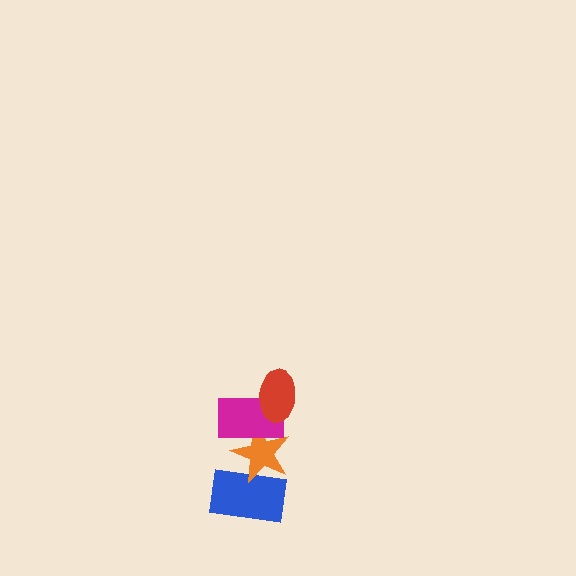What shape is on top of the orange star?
The magenta rectangle is on top of the orange star.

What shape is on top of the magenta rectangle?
The red ellipse is on top of the magenta rectangle.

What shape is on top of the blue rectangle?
The orange star is on top of the blue rectangle.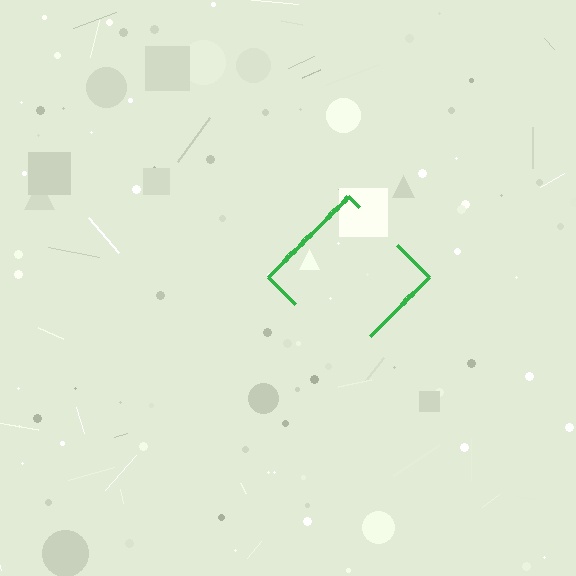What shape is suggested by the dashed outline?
The dashed outline suggests a diamond.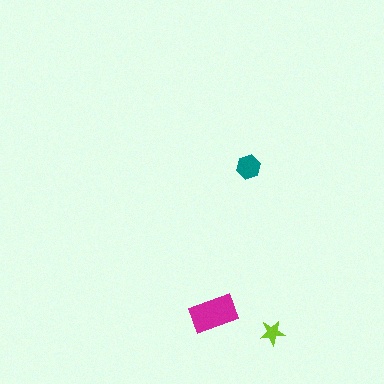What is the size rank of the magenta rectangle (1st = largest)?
1st.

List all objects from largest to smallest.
The magenta rectangle, the teal hexagon, the lime star.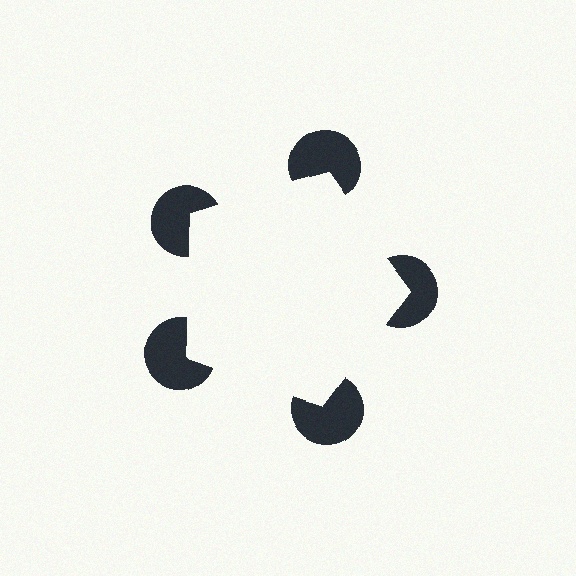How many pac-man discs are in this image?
There are 5 — one at each vertex of the illusory pentagon.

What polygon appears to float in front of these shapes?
An illusory pentagon — its edges are inferred from the aligned wedge cuts in the pac-man discs, not physically drawn.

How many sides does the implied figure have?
5 sides.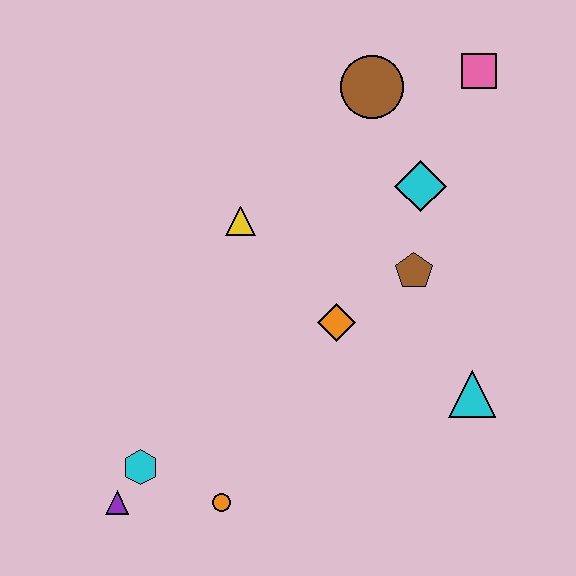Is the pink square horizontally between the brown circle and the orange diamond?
No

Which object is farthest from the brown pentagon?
The purple triangle is farthest from the brown pentagon.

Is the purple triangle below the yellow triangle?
Yes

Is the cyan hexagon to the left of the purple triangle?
No